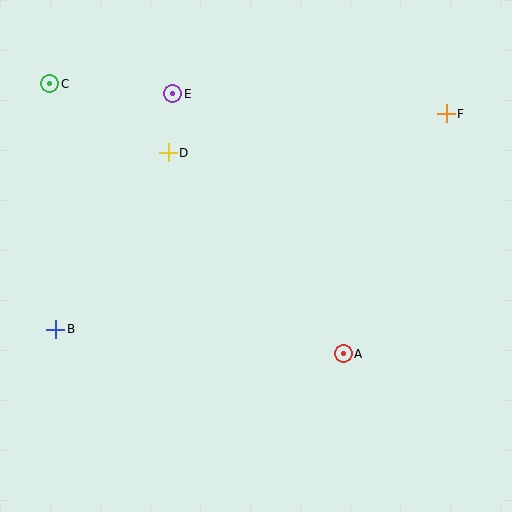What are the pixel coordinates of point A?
Point A is at (343, 354).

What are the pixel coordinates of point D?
Point D is at (168, 153).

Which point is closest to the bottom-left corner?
Point B is closest to the bottom-left corner.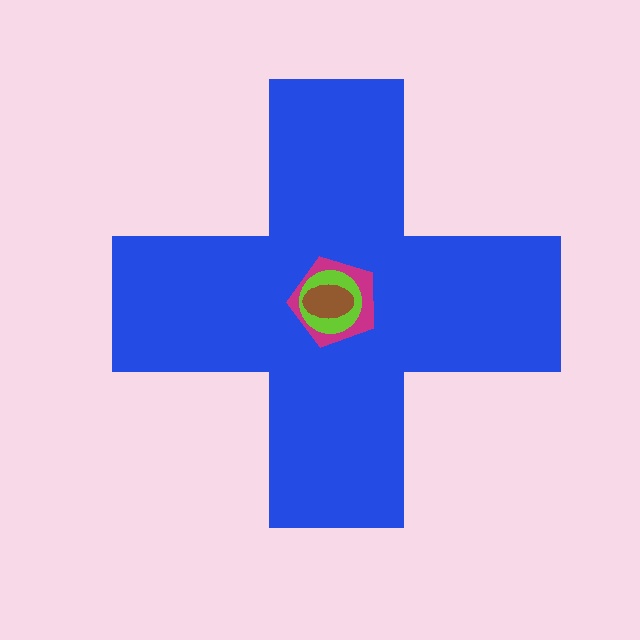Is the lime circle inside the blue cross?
Yes.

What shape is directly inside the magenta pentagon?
The lime circle.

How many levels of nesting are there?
4.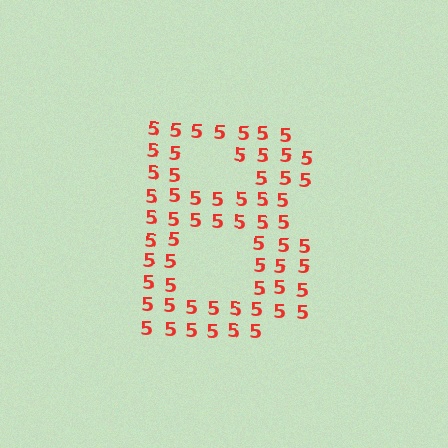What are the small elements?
The small elements are digit 5's.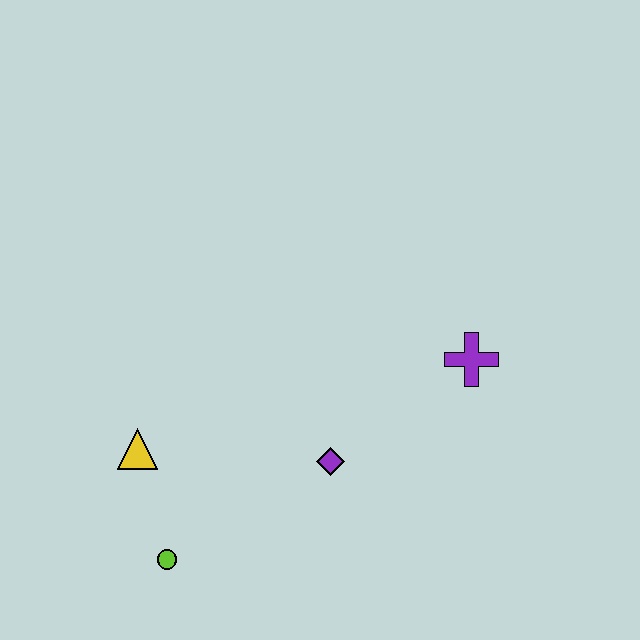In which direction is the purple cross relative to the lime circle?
The purple cross is to the right of the lime circle.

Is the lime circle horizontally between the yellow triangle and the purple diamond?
Yes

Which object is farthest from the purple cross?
The lime circle is farthest from the purple cross.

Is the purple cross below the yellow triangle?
No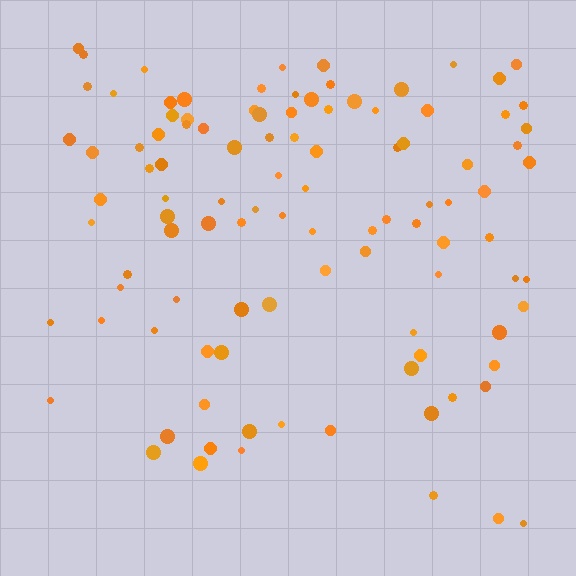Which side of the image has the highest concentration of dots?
The top.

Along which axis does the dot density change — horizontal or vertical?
Vertical.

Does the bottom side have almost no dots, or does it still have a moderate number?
Still a moderate number, just noticeably fewer than the top.